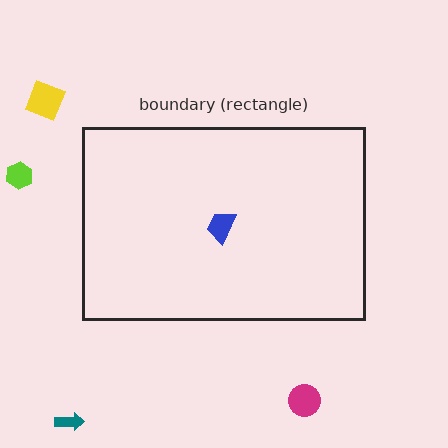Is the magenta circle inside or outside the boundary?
Outside.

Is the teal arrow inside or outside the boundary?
Outside.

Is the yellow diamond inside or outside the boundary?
Outside.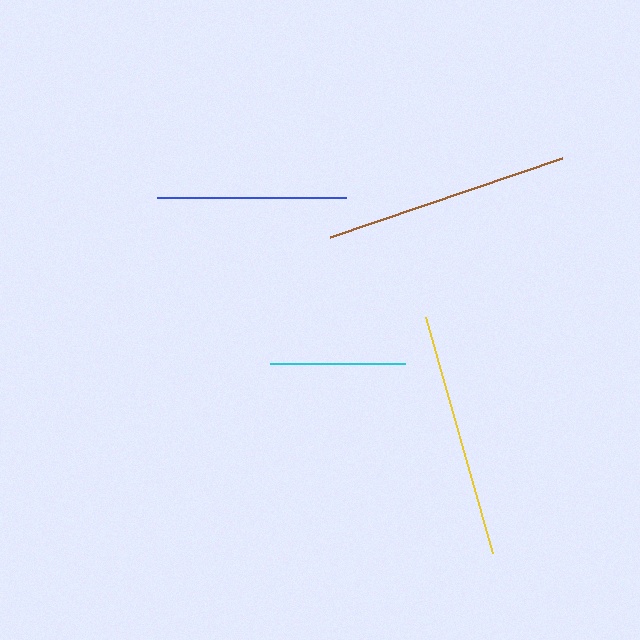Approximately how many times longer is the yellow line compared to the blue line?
The yellow line is approximately 1.3 times the length of the blue line.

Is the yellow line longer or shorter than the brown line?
The yellow line is longer than the brown line.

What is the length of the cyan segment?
The cyan segment is approximately 135 pixels long.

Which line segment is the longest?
The yellow line is the longest at approximately 245 pixels.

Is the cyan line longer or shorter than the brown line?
The brown line is longer than the cyan line.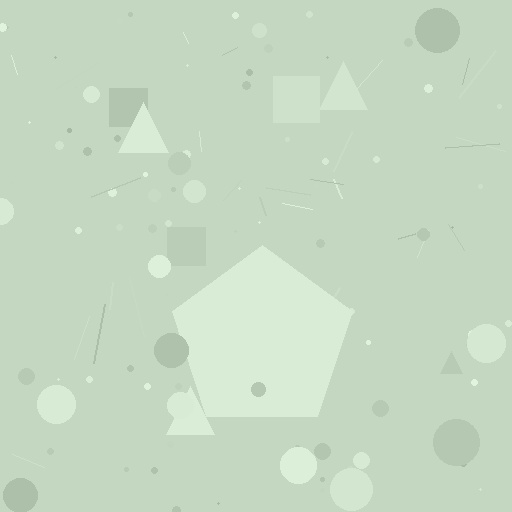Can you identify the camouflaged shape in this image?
The camouflaged shape is a pentagon.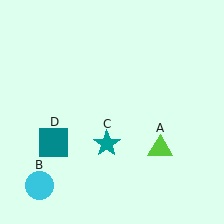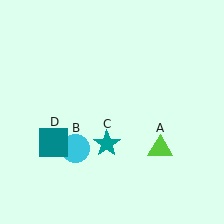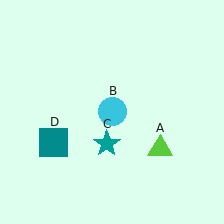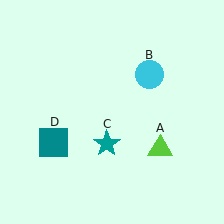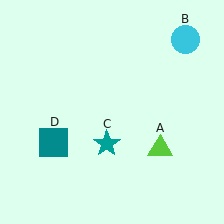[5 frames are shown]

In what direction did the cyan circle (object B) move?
The cyan circle (object B) moved up and to the right.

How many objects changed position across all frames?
1 object changed position: cyan circle (object B).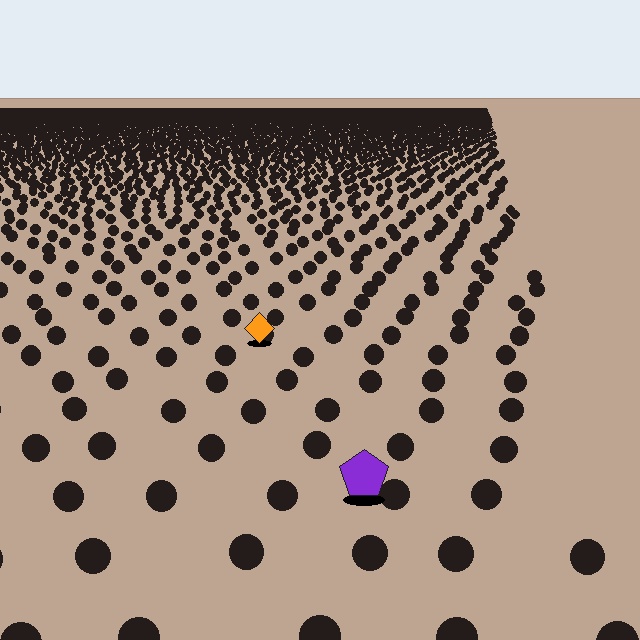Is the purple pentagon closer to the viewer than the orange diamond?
Yes. The purple pentagon is closer — you can tell from the texture gradient: the ground texture is coarser near it.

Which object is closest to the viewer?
The purple pentagon is closest. The texture marks near it are larger and more spread out.